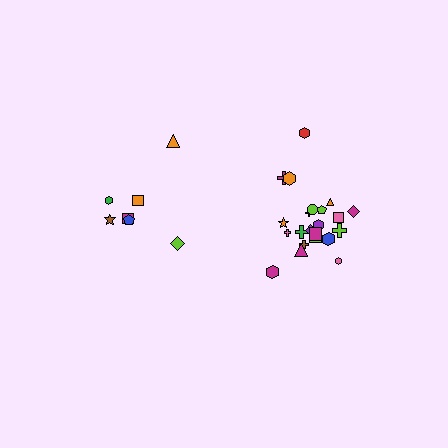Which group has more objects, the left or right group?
The right group.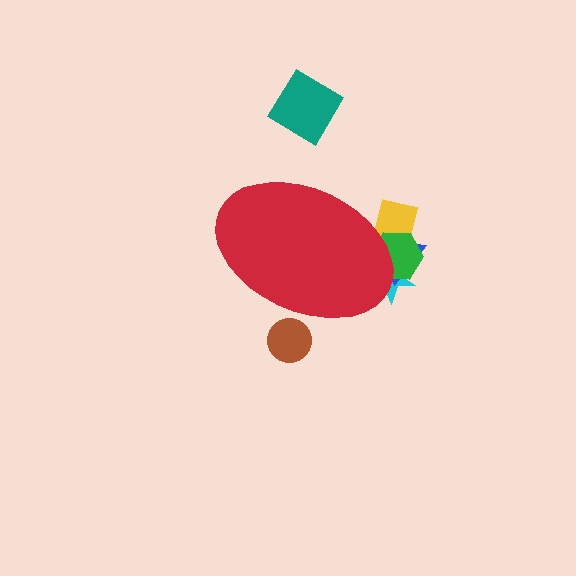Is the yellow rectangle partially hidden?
Yes, the yellow rectangle is partially hidden behind the red ellipse.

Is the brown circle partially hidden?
Yes, the brown circle is partially hidden behind the red ellipse.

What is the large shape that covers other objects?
A red ellipse.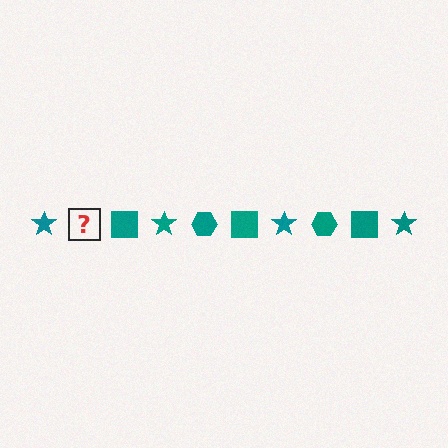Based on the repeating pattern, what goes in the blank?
The blank should be a teal hexagon.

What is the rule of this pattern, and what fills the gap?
The rule is that the pattern cycles through star, hexagon, square shapes in teal. The gap should be filled with a teal hexagon.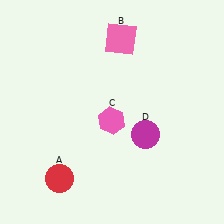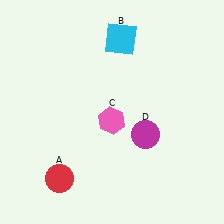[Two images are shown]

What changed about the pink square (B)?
In Image 1, B is pink. In Image 2, it changed to cyan.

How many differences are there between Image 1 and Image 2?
There is 1 difference between the two images.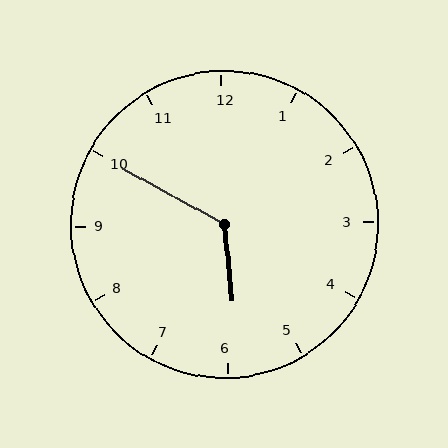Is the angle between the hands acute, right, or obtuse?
It is obtuse.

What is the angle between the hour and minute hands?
Approximately 125 degrees.